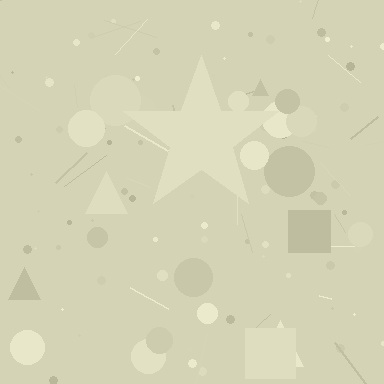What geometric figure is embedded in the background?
A star is embedded in the background.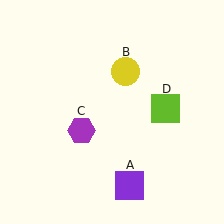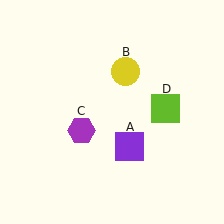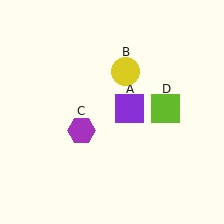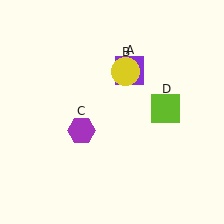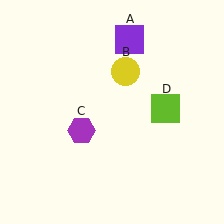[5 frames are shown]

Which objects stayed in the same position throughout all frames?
Yellow circle (object B) and purple hexagon (object C) and lime square (object D) remained stationary.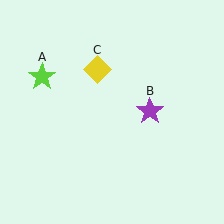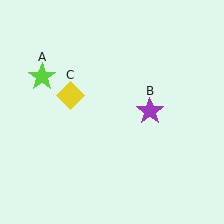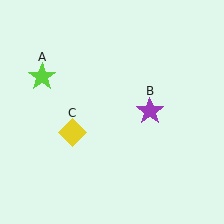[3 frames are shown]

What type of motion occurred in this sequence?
The yellow diamond (object C) rotated counterclockwise around the center of the scene.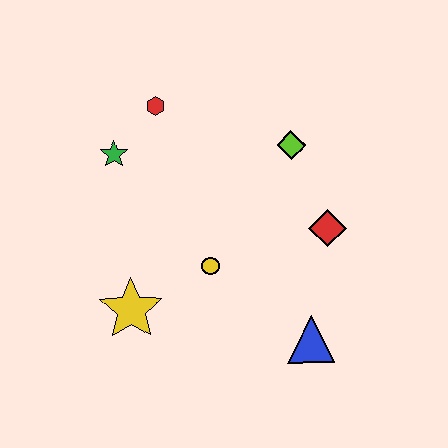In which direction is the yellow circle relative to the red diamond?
The yellow circle is to the left of the red diamond.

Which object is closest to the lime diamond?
The red diamond is closest to the lime diamond.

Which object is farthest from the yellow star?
The lime diamond is farthest from the yellow star.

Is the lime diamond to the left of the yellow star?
No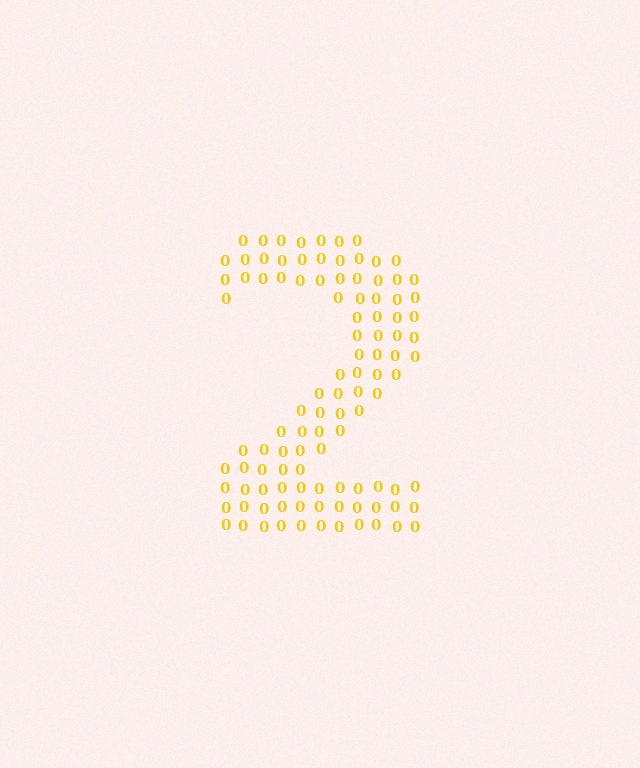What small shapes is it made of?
It is made of small digit 0's.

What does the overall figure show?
The overall figure shows the digit 2.